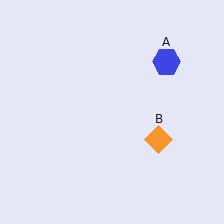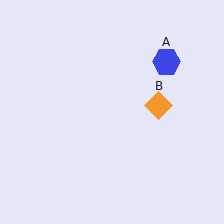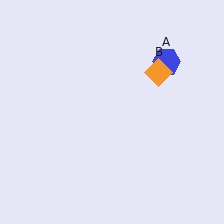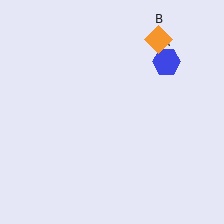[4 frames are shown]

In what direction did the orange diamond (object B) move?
The orange diamond (object B) moved up.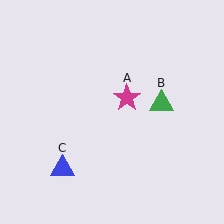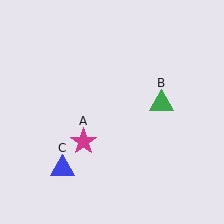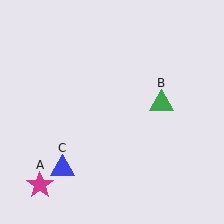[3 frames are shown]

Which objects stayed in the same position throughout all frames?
Green triangle (object B) and blue triangle (object C) remained stationary.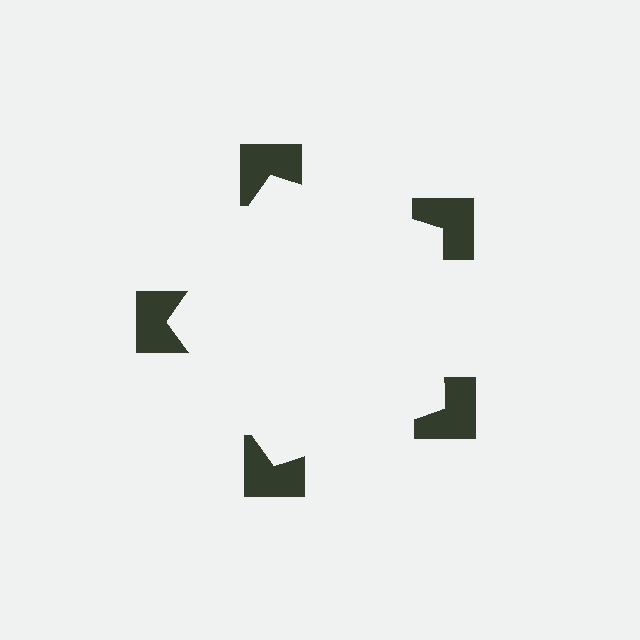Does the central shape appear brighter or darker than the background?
It typically appears slightly brighter than the background, even though no actual brightness change is drawn.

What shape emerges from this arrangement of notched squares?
An illusory pentagon — its edges are inferred from the aligned wedge cuts in the notched squares, not physically drawn.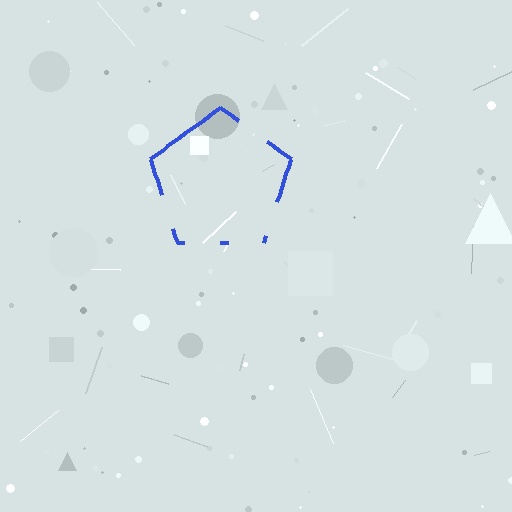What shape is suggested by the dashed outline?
The dashed outline suggests a pentagon.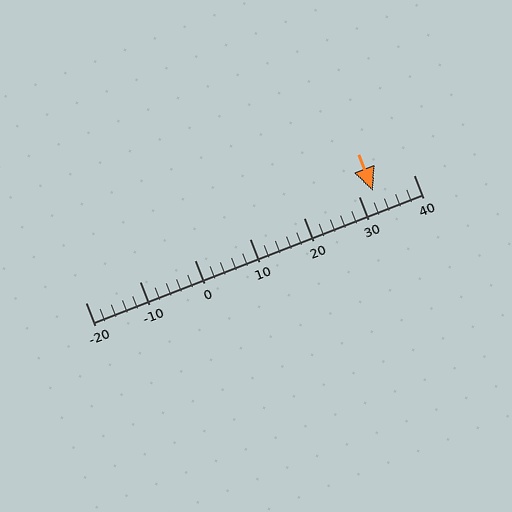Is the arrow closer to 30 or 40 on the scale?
The arrow is closer to 30.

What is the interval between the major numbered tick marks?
The major tick marks are spaced 10 units apart.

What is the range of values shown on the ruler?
The ruler shows values from -20 to 40.